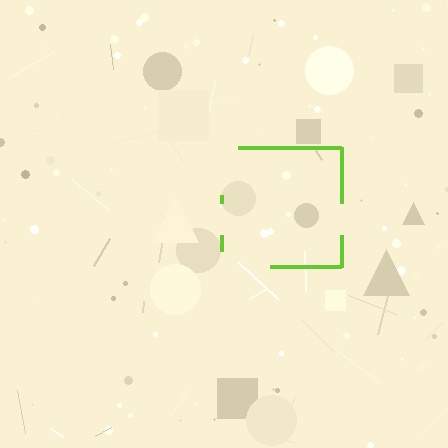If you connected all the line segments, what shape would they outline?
They would outline a square.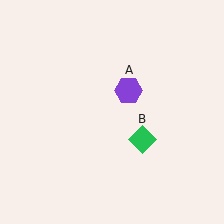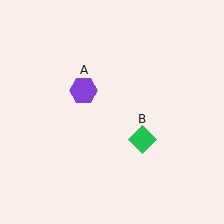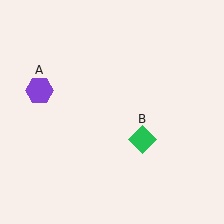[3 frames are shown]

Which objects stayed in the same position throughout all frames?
Green diamond (object B) remained stationary.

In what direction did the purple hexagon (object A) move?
The purple hexagon (object A) moved left.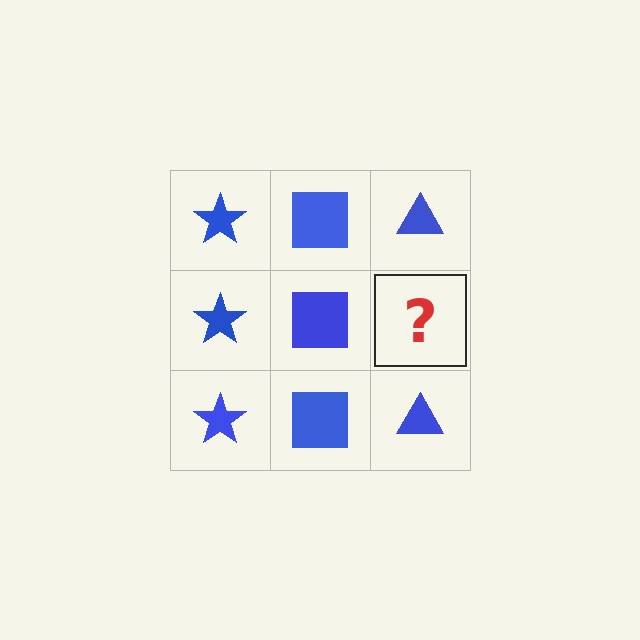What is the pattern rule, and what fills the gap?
The rule is that each column has a consistent shape. The gap should be filled with a blue triangle.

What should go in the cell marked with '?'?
The missing cell should contain a blue triangle.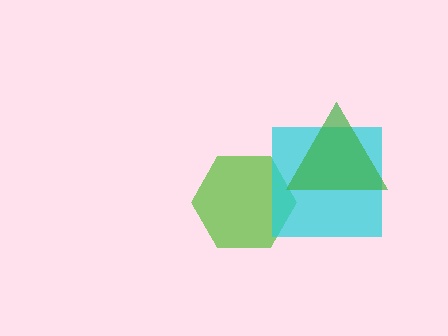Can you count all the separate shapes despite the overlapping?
Yes, there are 3 separate shapes.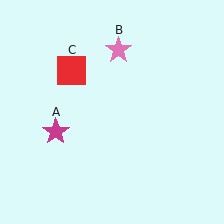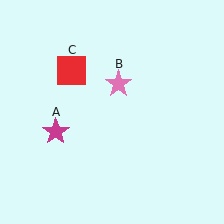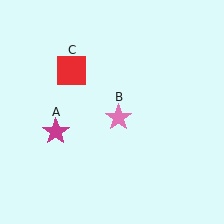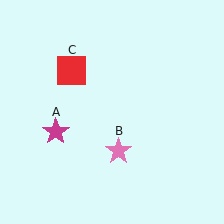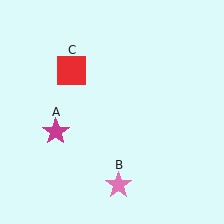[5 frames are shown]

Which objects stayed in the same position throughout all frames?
Magenta star (object A) and red square (object C) remained stationary.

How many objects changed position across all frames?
1 object changed position: pink star (object B).